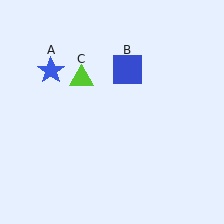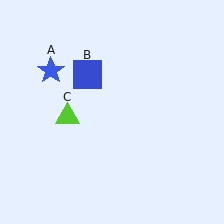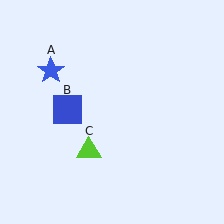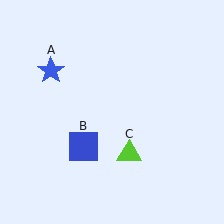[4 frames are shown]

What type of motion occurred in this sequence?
The blue square (object B), lime triangle (object C) rotated counterclockwise around the center of the scene.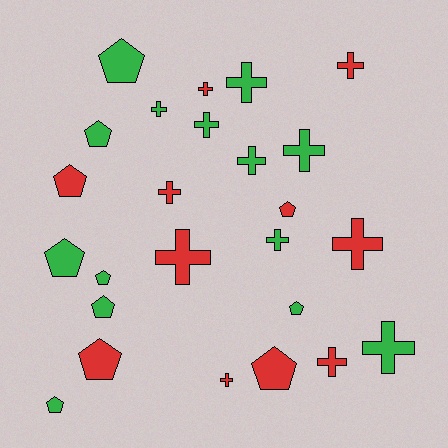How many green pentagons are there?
There are 7 green pentagons.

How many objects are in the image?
There are 25 objects.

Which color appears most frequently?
Green, with 14 objects.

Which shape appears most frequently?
Cross, with 14 objects.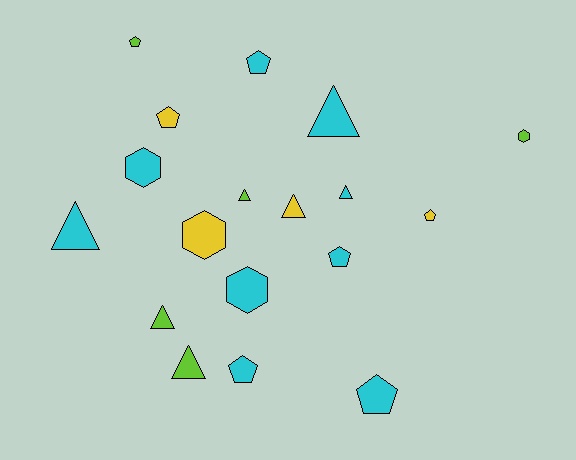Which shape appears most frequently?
Triangle, with 7 objects.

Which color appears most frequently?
Cyan, with 9 objects.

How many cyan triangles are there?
There are 3 cyan triangles.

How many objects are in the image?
There are 18 objects.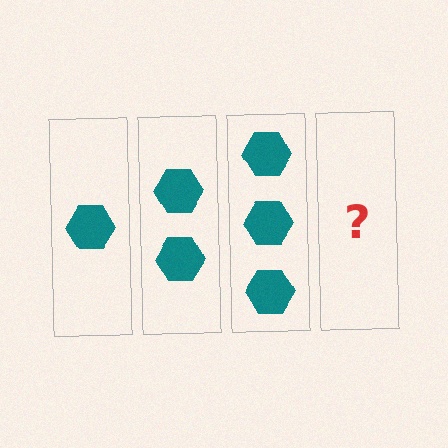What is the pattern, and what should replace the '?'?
The pattern is that each step adds one more hexagon. The '?' should be 4 hexagons.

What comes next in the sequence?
The next element should be 4 hexagons.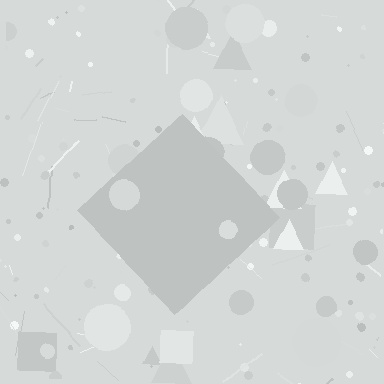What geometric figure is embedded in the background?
A diamond is embedded in the background.